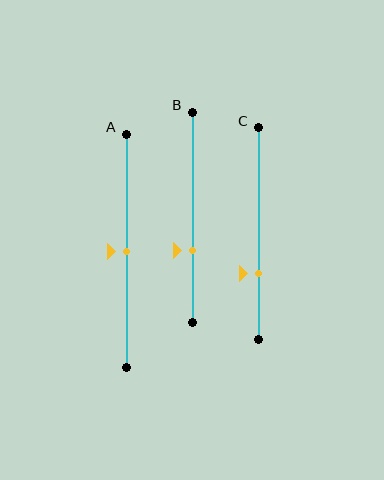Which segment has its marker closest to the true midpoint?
Segment A has its marker closest to the true midpoint.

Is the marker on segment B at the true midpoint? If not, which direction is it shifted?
No, the marker on segment B is shifted downward by about 15% of the segment length.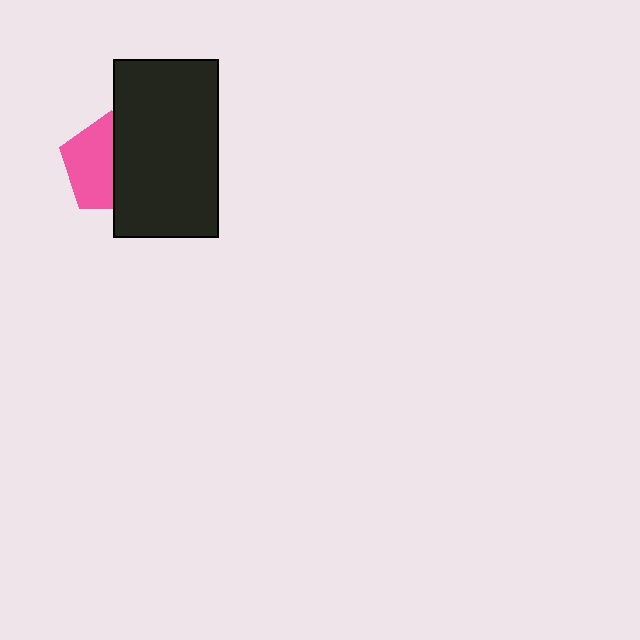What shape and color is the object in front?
The object in front is a black rectangle.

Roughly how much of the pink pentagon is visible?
About half of it is visible (roughly 53%).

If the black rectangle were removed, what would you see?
You would see the complete pink pentagon.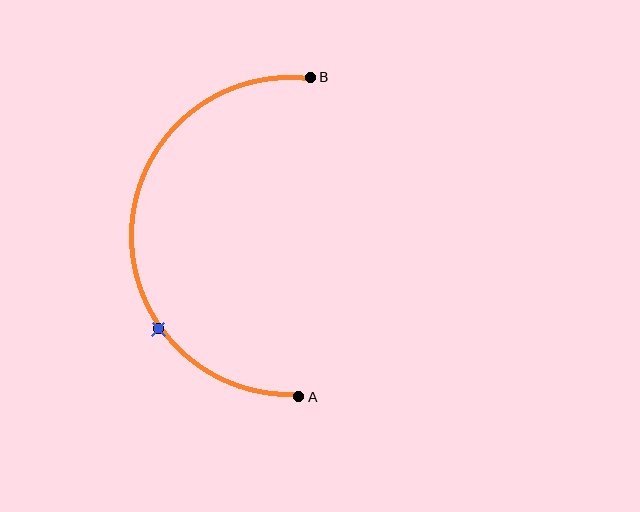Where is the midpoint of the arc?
The arc midpoint is the point on the curve farthest from the straight line joining A and B. It sits to the left of that line.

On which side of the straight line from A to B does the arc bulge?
The arc bulges to the left of the straight line connecting A and B.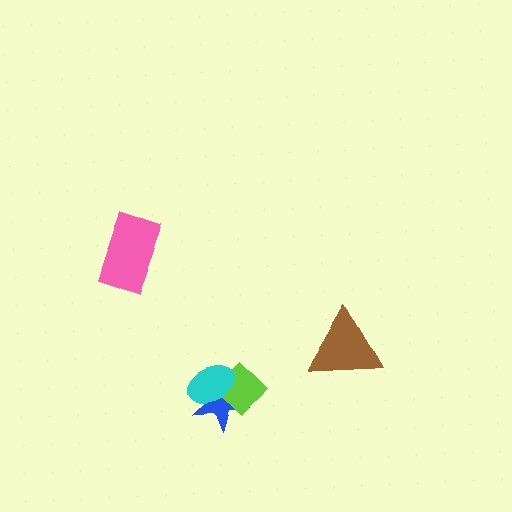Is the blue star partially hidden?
Yes, it is partially covered by another shape.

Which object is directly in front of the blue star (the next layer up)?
The lime diamond is directly in front of the blue star.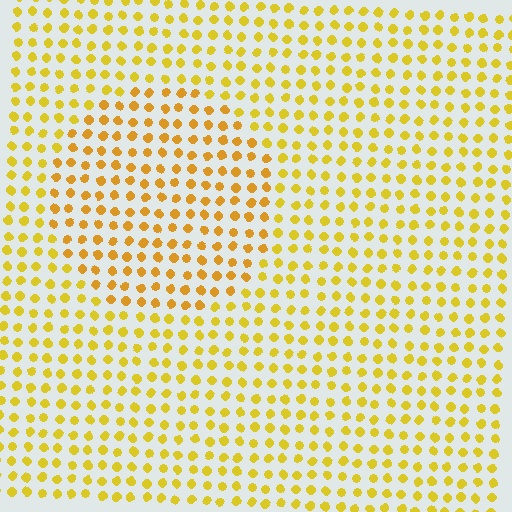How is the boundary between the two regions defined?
The boundary is defined purely by a slight shift in hue (about 17 degrees). Spacing, size, and orientation are identical on both sides.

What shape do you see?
I see a circle.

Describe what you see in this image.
The image is filled with small yellow elements in a uniform arrangement. A circle-shaped region is visible where the elements are tinted to a slightly different hue, forming a subtle color boundary.